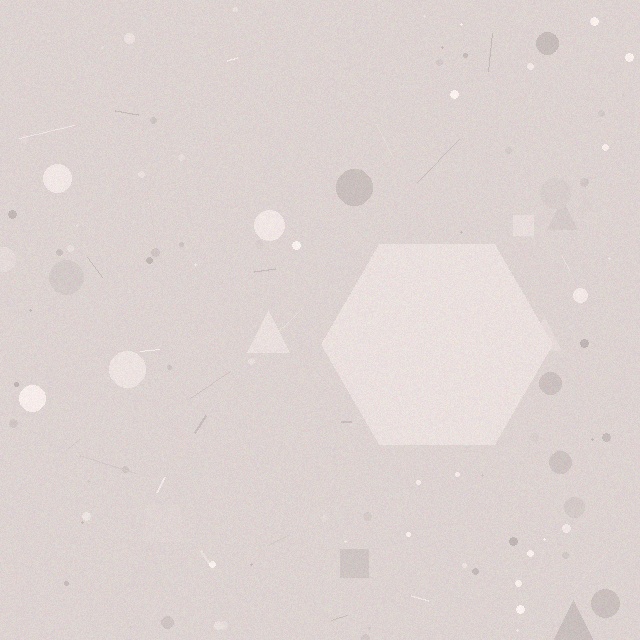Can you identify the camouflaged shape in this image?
The camouflaged shape is a hexagon.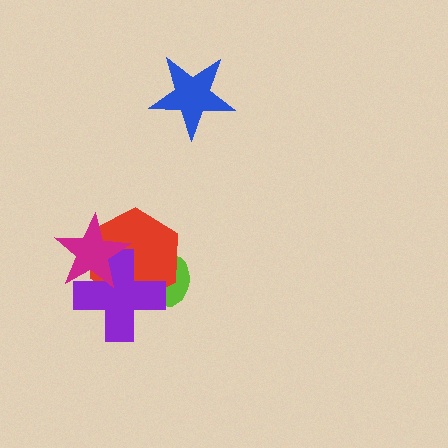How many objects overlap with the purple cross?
3 objects overlap with the purple cross.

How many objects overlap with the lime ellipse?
2 objects overlap with the lime ellipse.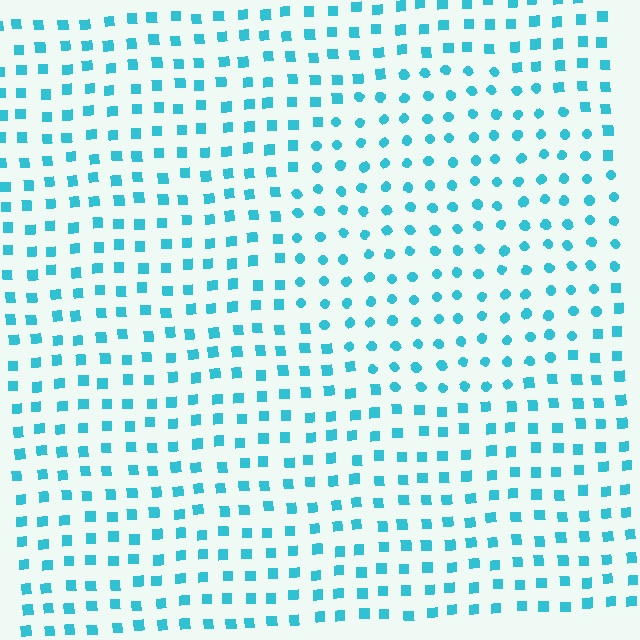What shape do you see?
I see a circle.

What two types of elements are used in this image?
The image uses circles inside the circle region and squares outside it.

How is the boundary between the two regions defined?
The boundary is defined by a change in element shape: circles inside vs. squares outside. All elements share the same color and spacing.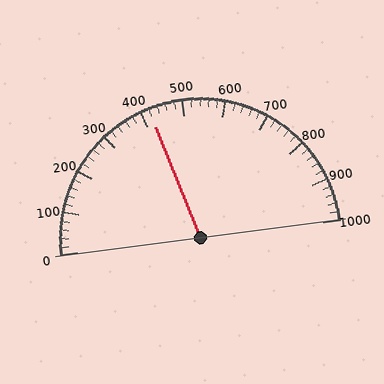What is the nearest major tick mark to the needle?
The nearest major tick mark is 400.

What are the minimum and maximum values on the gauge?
The gauge ranges from 0 to 1000.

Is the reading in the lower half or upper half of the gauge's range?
The reading is in the lower half of the range (0 to 1000).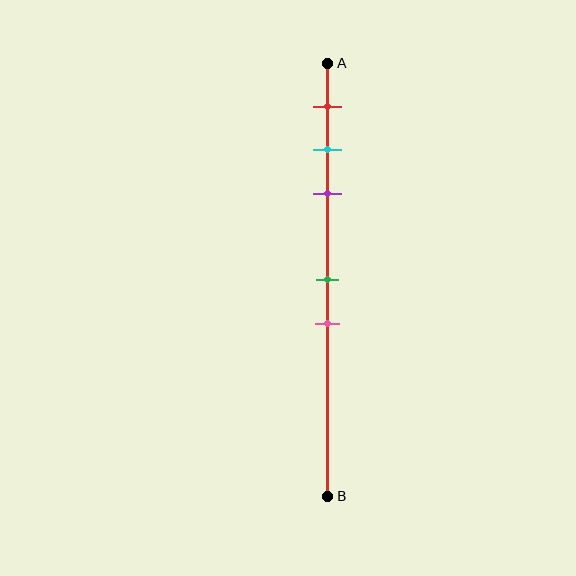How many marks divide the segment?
There are 5 marks dividing the segment.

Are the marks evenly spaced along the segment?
No, the marks are not evenly spaced.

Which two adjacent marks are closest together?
The cyan and purple marks are the closest adjacent pair.